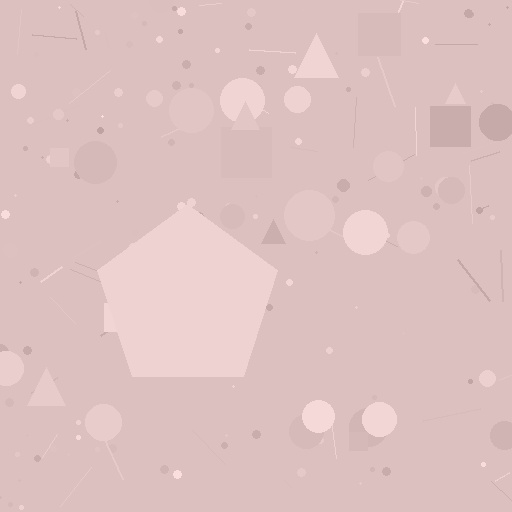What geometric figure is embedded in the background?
A pentagon is embedded in the background.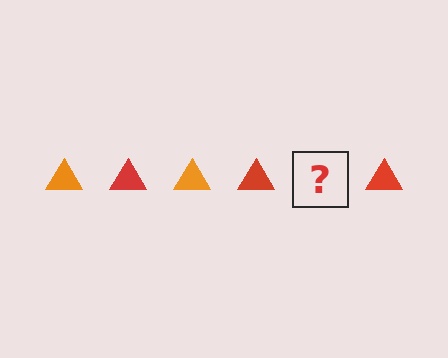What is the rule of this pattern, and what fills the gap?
The rule is that the pattern cycles through orange, red triangles. The gap should be filled with an orange triangle.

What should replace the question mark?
The question mark should be replaced with an orange triangle.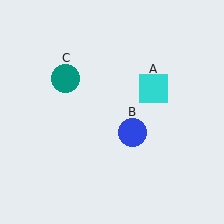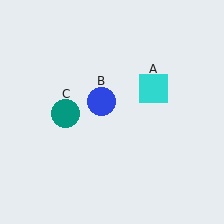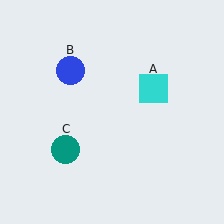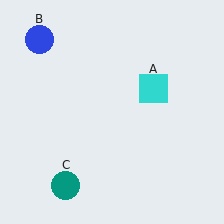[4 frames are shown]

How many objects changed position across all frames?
2 objects changed position: blue circle (object B), teal circle (object C).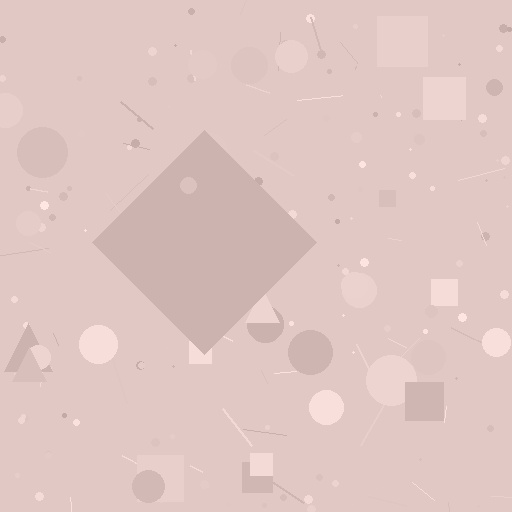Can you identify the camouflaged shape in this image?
The camouflaged shape is a diamond.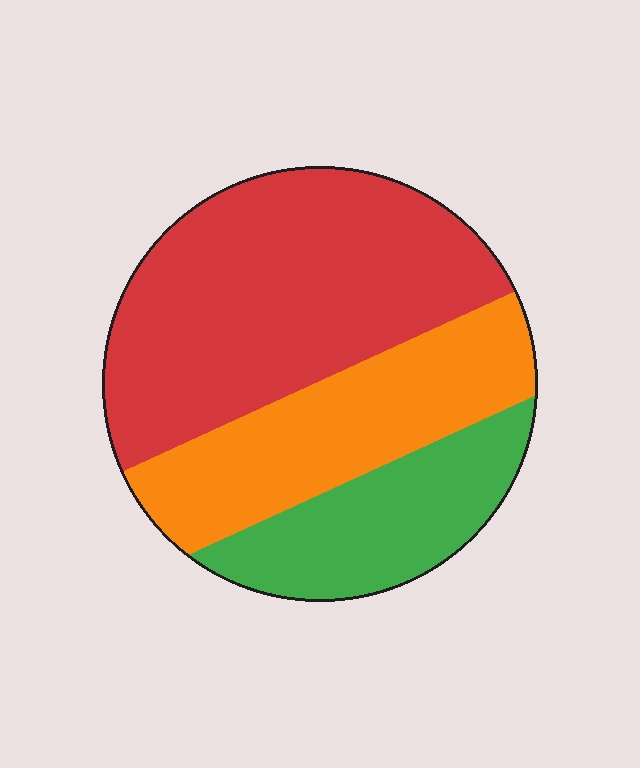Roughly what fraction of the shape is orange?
Orange takes up between a sixth and a third of the shape.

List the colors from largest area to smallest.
From largest to smallest: red, orange, green.